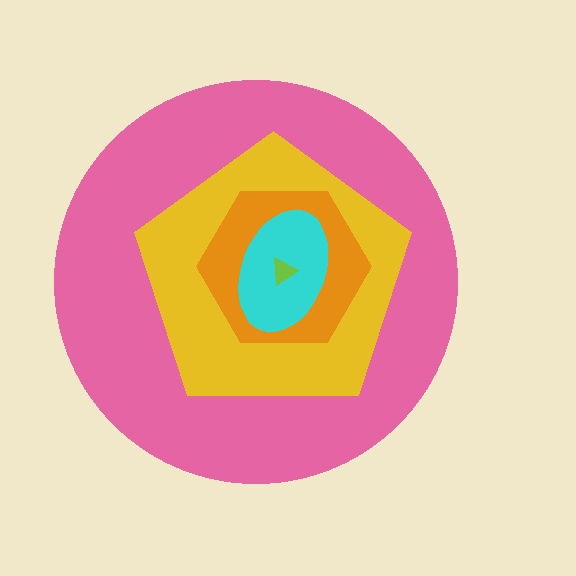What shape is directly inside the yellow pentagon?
The orange hexagon.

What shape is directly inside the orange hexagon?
The cyan ellipse.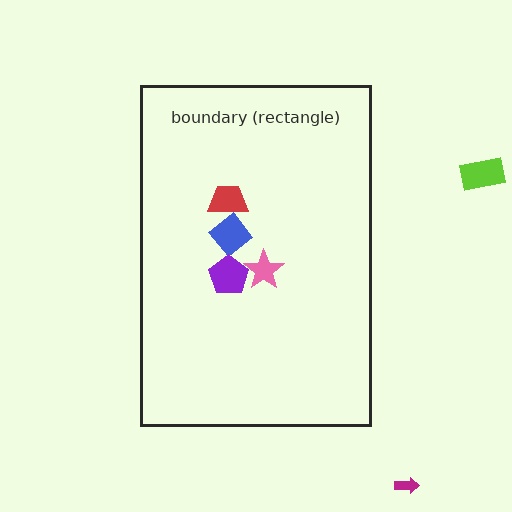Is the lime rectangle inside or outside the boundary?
Outside.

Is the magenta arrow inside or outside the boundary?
Outside.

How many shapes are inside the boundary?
4 inside, 2 outside.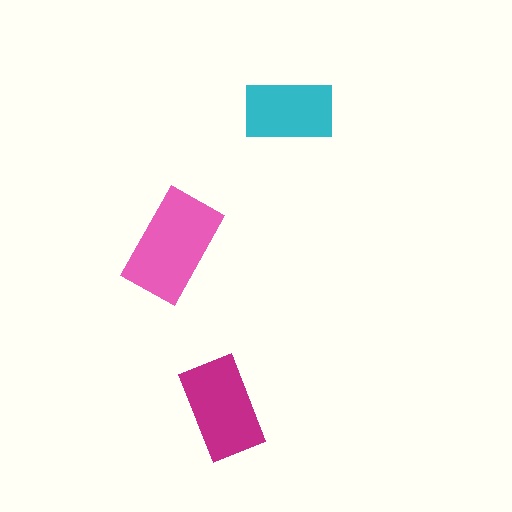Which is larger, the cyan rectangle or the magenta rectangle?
The magenta one.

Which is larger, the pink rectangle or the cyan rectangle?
The pink one.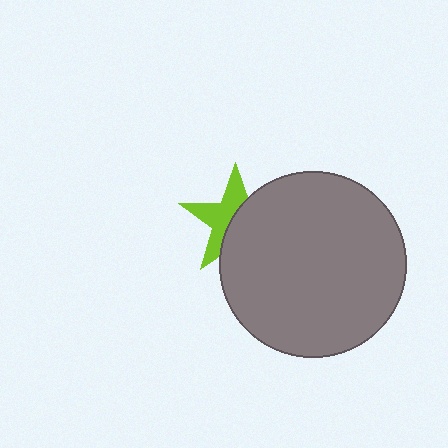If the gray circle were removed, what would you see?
You would see the complete lime star.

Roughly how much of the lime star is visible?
About half of it is visible (roughly 49%).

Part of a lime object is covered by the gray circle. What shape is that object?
It is a star.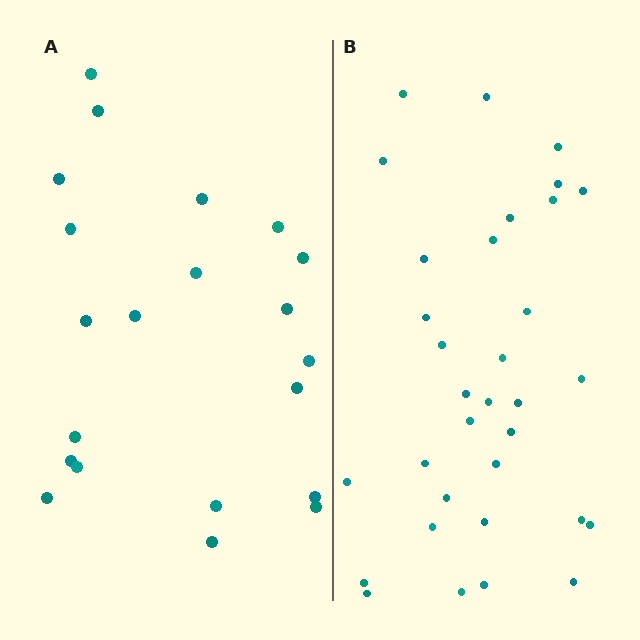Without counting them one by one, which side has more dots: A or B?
Region B (the right region) has more dots.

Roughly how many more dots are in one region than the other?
Region B has roughly 12 or so more dots than region A.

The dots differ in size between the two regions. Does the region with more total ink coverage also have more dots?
No. Region A has more total ink coverage because its dots are larger, but region B actually contains more individual dots. Total area can be misleading — the number of items is what matters here.